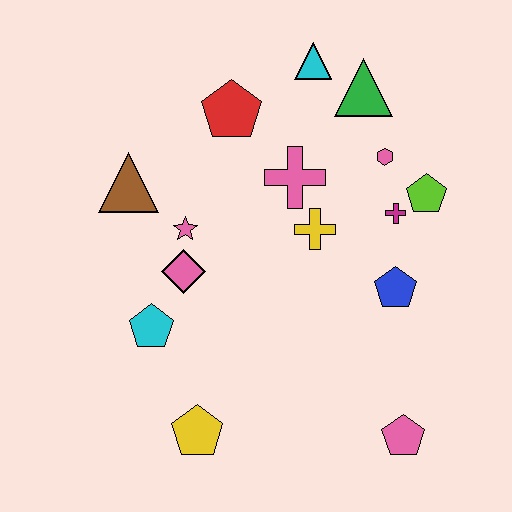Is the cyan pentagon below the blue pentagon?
Yes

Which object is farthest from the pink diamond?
The pink pentagon is farthest from the pink diamond.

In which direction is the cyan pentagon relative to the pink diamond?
The cyan pentagon is below the pink diamond.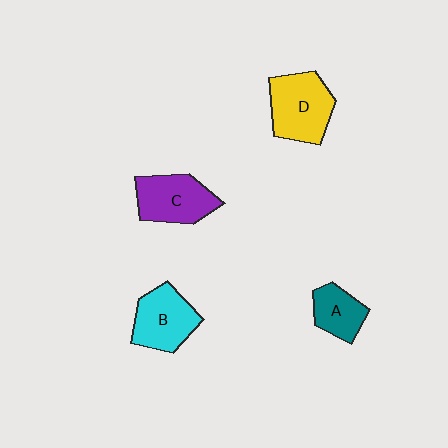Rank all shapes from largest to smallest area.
From largest to smallest: D (yellow), C (purple), B (cyan), A (teal).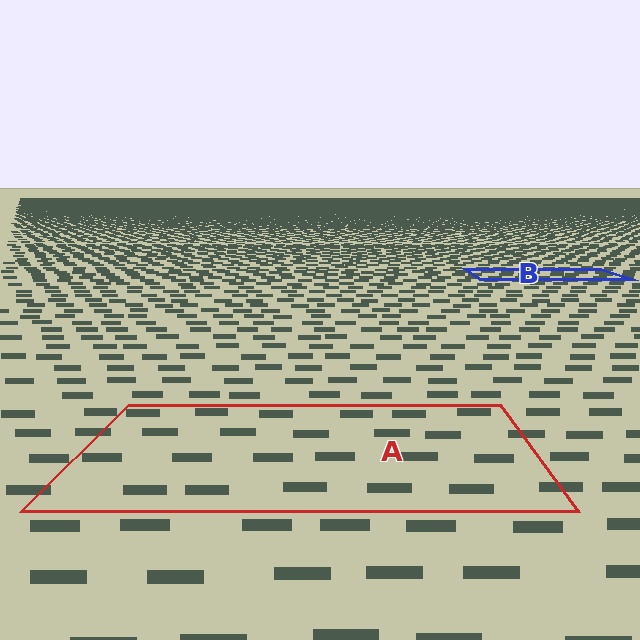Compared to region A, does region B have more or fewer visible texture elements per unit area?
Region B has more texture elements per unit area — they are packed more densely because it is farther away.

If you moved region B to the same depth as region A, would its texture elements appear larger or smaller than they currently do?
They would appear larger. At a closer depth, the same texture elements are projected at a bigger on-screen size.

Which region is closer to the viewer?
Region A is closer. The texture elements there are larger and more spread out.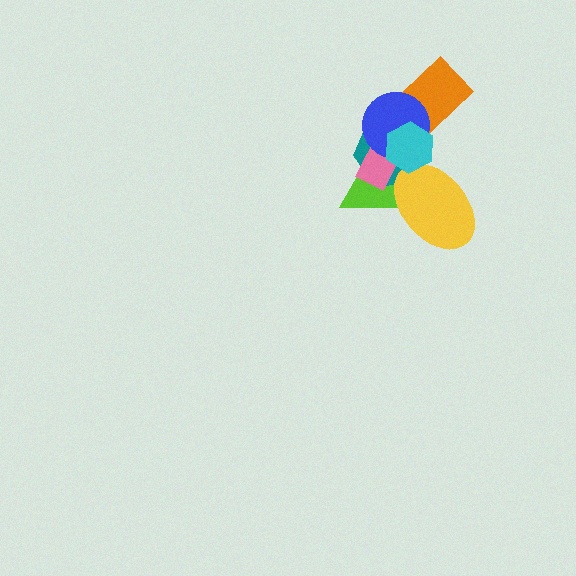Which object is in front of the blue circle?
The cyan hexagon is in front of the blue circle.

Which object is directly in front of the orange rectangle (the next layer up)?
The blue circle is directly in front of the orange rectangle.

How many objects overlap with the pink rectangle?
4 objects overlap with the pink rectangle.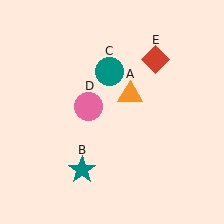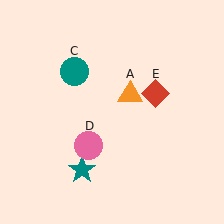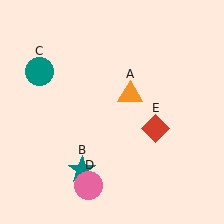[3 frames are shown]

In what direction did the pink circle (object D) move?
The pink circle (object D) moved down.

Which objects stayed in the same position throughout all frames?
Orange triangle (object A) and teal star (object B) remained stationary.